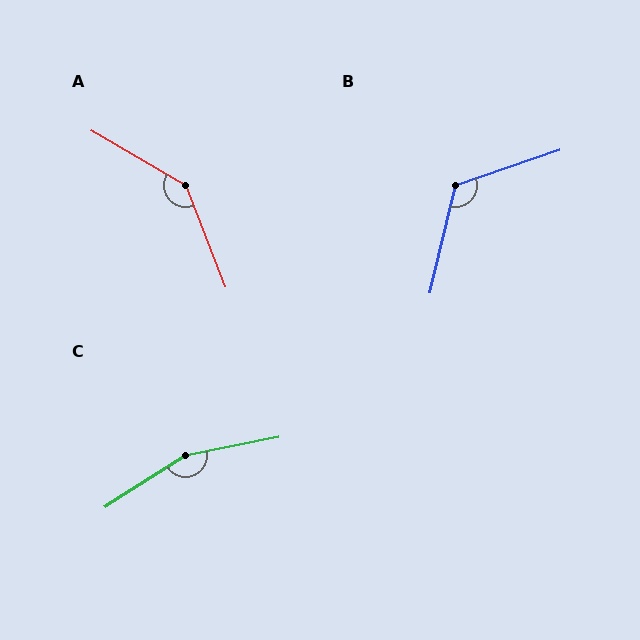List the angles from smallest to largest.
B (122°), A (142°), C (159°).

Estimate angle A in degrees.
Approximately 142 degrees.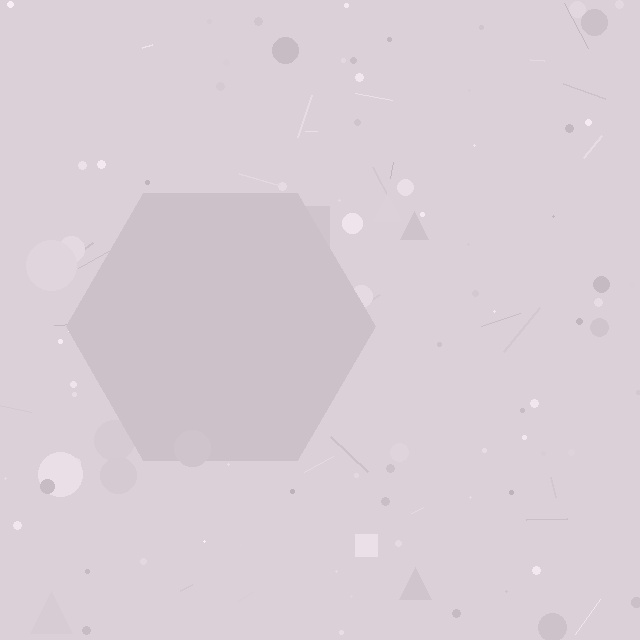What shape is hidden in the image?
A hexagon is hidden in the image.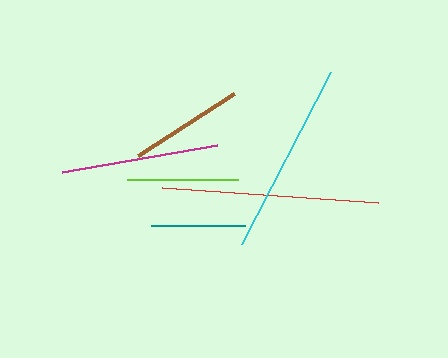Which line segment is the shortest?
The teal line is the shortest at approximately 94 pixels.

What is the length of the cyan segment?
The cyan segment is approximately 193 pixels long.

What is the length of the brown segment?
The brown segment is approximately 114 pixels long.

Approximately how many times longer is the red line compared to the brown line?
The red line is approximately 1.9 times the length of the brown line.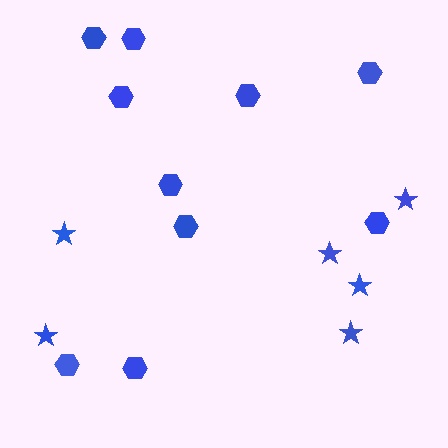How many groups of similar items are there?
There are 2 groups: one group of hexagons (10) and one group of stars (6).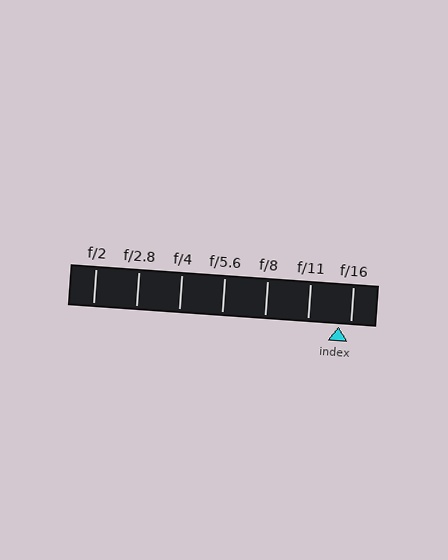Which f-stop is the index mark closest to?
The index mark is closest to f/16.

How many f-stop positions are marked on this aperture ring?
There are 7 f-stop positions marked.